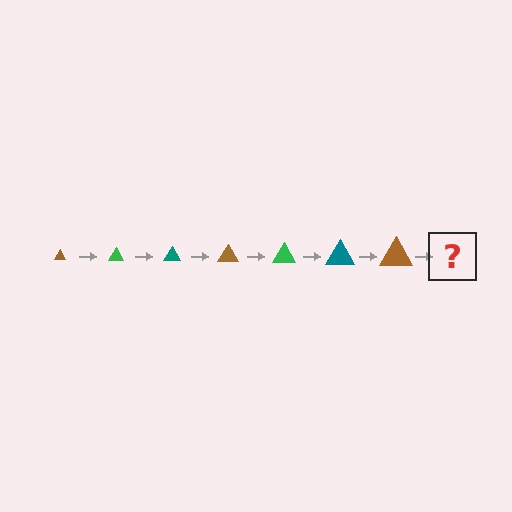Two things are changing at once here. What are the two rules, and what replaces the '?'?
The two rules are that the triangle grows larger each step and the color cycles through brown, green, and teal. The '?' should be a green triangle, larger than the previous one.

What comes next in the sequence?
The next element should be a green triangle, larger than the previous one.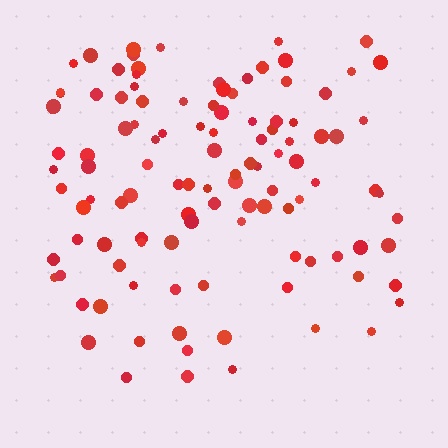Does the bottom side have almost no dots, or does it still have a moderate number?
Still a moderate number, just noticeably fewer than the top.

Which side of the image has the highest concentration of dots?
The top.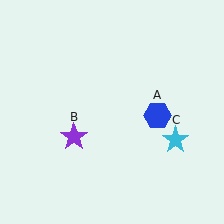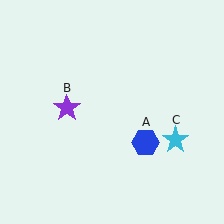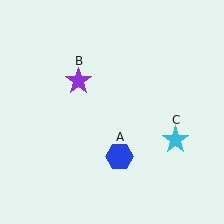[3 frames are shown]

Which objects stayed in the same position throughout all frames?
Cyan star (object C) remained stationary.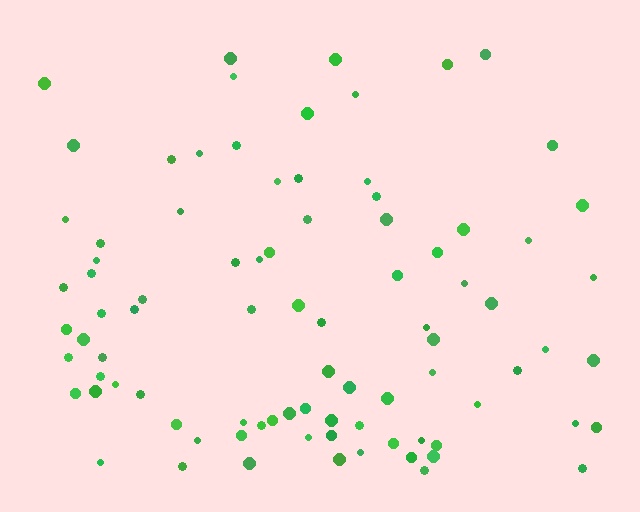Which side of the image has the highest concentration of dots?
The bottom.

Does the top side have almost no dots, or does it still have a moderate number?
Still a moderate number, just noticeably fewer than the bottom.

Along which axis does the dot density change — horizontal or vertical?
Vertical.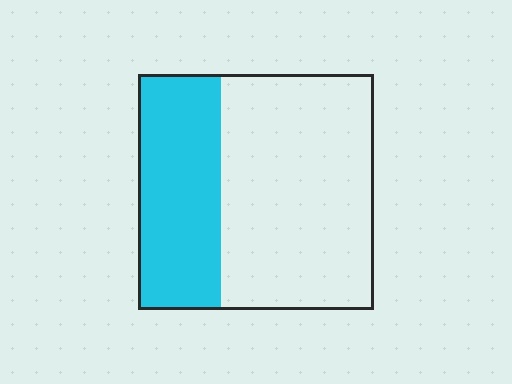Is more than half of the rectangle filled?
No.